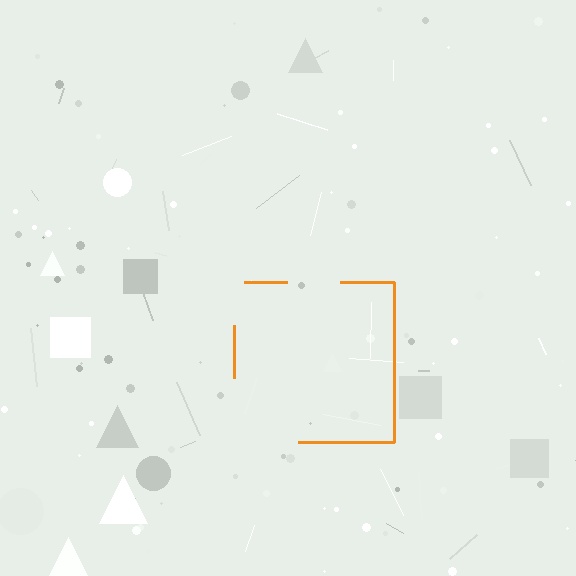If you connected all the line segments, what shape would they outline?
They would outline a square.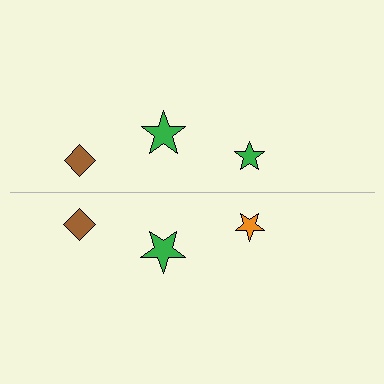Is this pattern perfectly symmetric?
No, the pattern is not perfectly symmetric. The orange star on the bottom side breaks the symmetry — its mirror counterpart is green.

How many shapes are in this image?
There are 6 shapes in this image.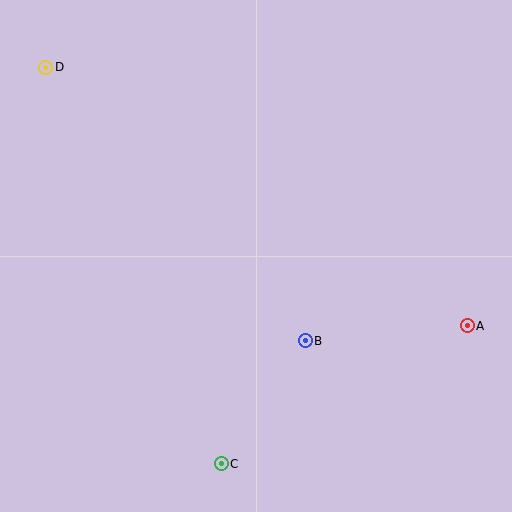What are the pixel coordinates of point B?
Point B is at (305, 341).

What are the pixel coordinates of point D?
Point D is at (46, 67).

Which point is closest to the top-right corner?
Point A is closest to the top-right corner.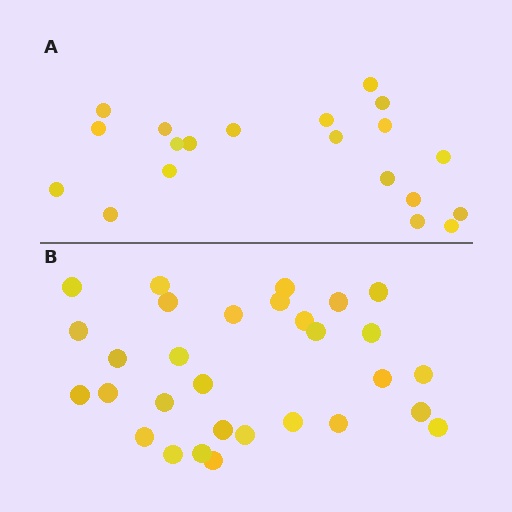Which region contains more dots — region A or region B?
Region B (the bottom region) has more dots.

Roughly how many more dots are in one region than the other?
Region B has roughly 10 or so more dots than region A.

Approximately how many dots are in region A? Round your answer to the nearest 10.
About 20 dots.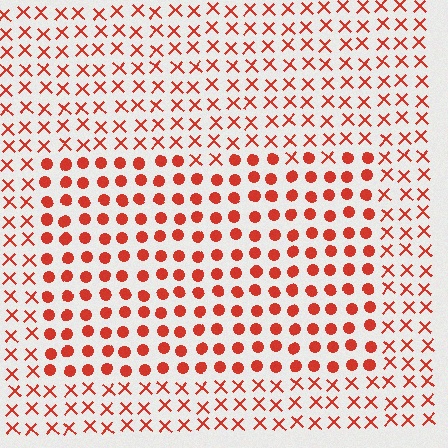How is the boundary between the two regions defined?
The boundary is defined by a change in element shape: circles inside vs. X marks outside. All elements share the same color and spacing.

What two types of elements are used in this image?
The image uses circles inside the rectangle region and X marks outside it.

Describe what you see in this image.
The image is filled with small red elements arranged in a uniform grid. A rectangle-shaped region contains circles, while the surrounding area contains X marks. The boundary is defined purely by the change in element shape.